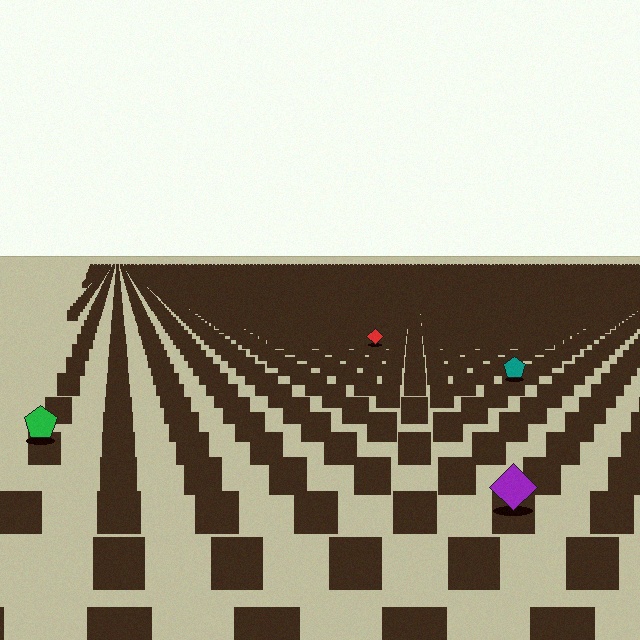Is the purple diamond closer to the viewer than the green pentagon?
Yes. The purple diamond is closer — you can tell from the texture gradient: the ground texture is coarser near it.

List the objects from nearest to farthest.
From nearest to farthest: the purple diamond, the green pentagon, the teal pentagon, the red diamond.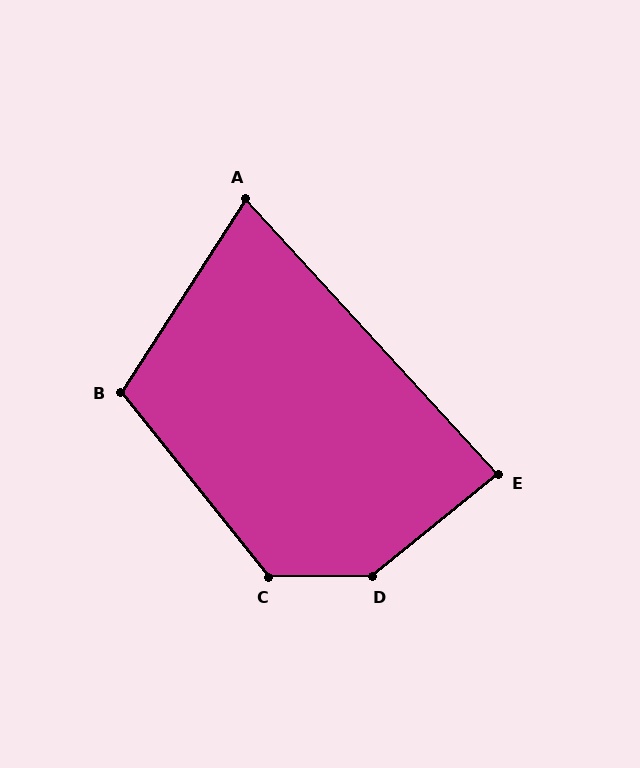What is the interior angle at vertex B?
Approximately 108 degrees (obtuse).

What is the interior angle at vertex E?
Approximately 87 degrees (approximately right).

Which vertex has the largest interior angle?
D, at approximately 141 degrees.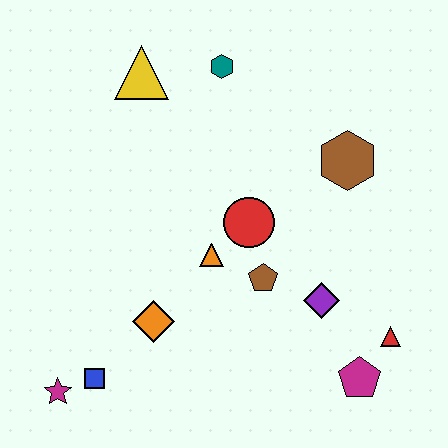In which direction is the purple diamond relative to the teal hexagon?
The purple diamond is below the teal hexagon.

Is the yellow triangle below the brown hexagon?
No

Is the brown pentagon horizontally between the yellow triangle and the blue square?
No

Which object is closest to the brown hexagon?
The red circle is closest to the brown hexagon.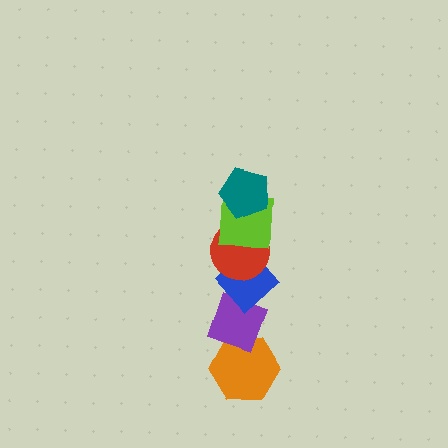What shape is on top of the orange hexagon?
The purple diamond is on top of the orange hexagon.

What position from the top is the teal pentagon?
The teal pentagon is 1st from the top.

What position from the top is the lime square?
The lime square is 2nd from the top.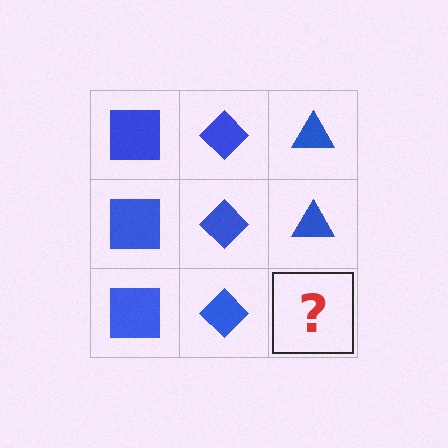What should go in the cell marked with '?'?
The missing cell should contain a blue triangle.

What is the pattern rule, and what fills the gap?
The rule is that each column has a consistent shape. The gap should be filled with a blue triangle.